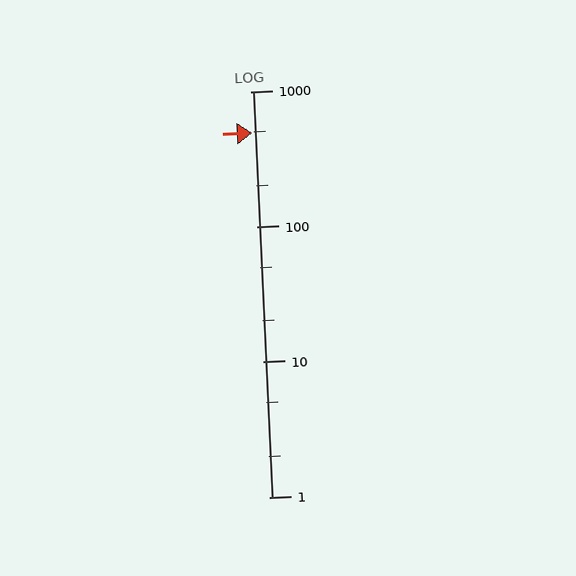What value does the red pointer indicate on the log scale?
The pointer indicates approximately 490.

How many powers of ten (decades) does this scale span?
The scale spans 3 decades, from 1 to 1000.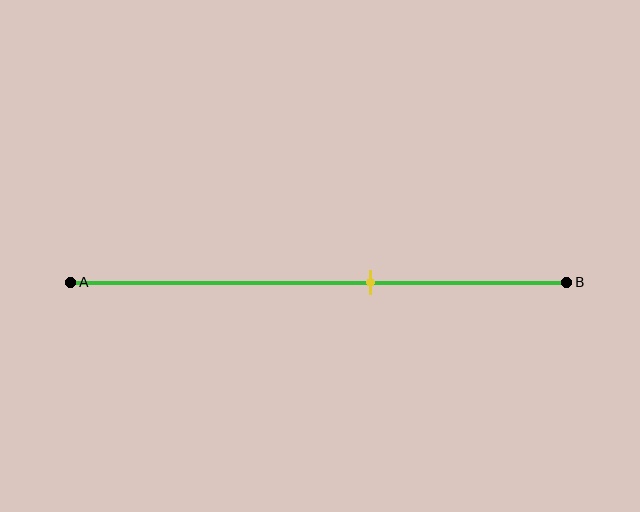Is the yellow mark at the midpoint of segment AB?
No, the mark is at about 60% from A, not at the 50% midpoint.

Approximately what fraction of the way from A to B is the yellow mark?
The yellow mark is approximately 60% of the way from A to B.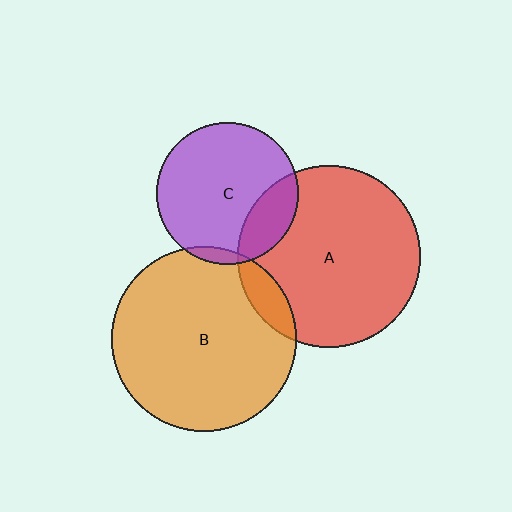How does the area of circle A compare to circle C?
Approximately 1.6 times.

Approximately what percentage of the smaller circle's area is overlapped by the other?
Approximately 10%.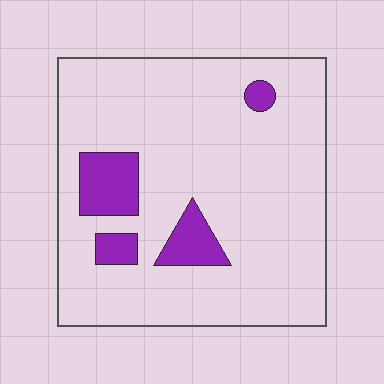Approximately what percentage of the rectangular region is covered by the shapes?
Approximately 10%.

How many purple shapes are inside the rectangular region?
4.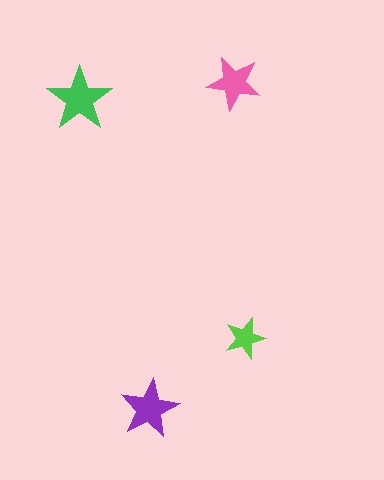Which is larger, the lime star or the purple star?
The purple one.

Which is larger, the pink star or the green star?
The green one.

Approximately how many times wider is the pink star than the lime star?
About 1.5 times wider.